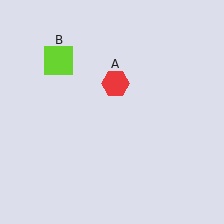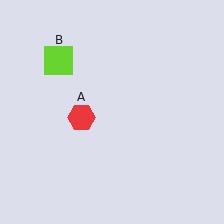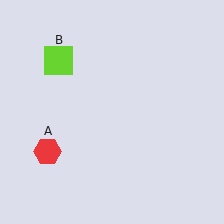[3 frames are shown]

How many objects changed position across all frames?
1 object changed position: red hexagon (object A).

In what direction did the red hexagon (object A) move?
The red hexagon (object A) moved down and to the left.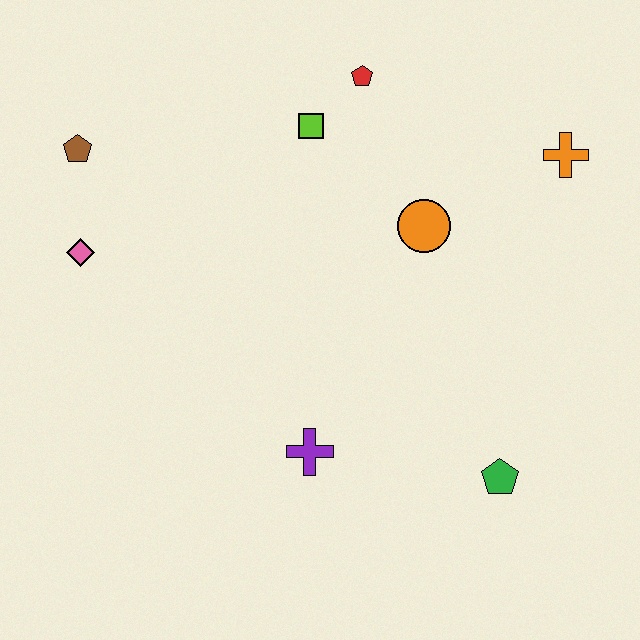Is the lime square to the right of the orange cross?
No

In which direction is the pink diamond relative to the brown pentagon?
The pink diamond is below the brown pentagon.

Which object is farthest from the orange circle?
The brown pentagon is farthest from the orange circle.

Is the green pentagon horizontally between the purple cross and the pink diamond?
No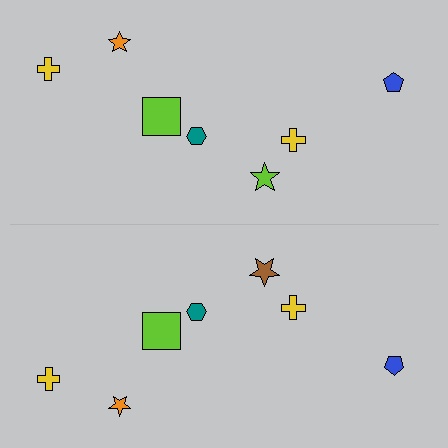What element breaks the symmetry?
The brown star on the bottom side breaks the symmetry — its mirror counterpart is lime.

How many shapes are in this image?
There are 14 shapes in this image.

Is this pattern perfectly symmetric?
No, the pattern is not perfectly symmetric. The brown star on the bottom side breaks the symmetry — its mirror counterpart is lime.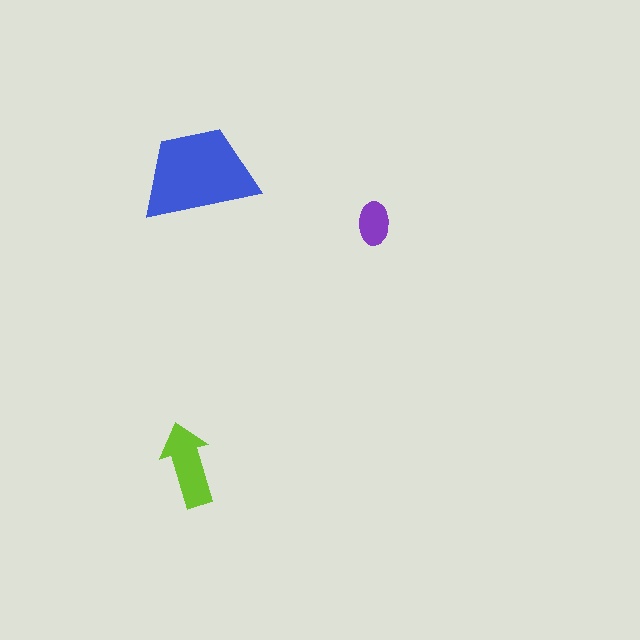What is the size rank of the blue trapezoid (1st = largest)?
1st.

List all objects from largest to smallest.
The blue trapezoid, the lime arrow, the purple ellipse.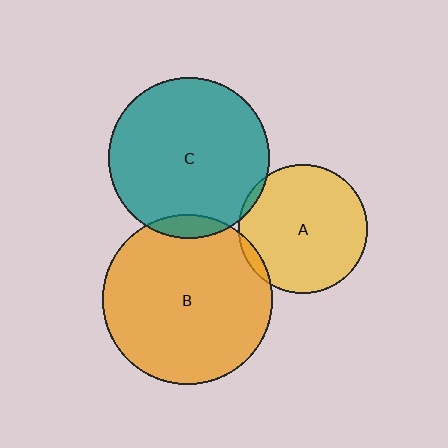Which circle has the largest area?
Circle B (orange).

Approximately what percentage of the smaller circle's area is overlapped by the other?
Approximately 5%.